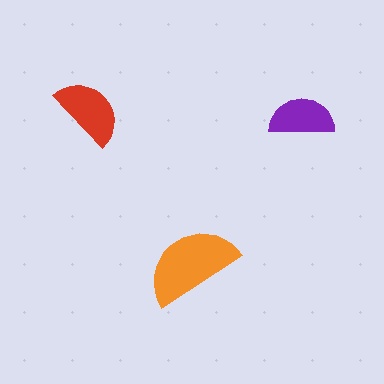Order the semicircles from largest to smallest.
the orange one, the red one, the purple one.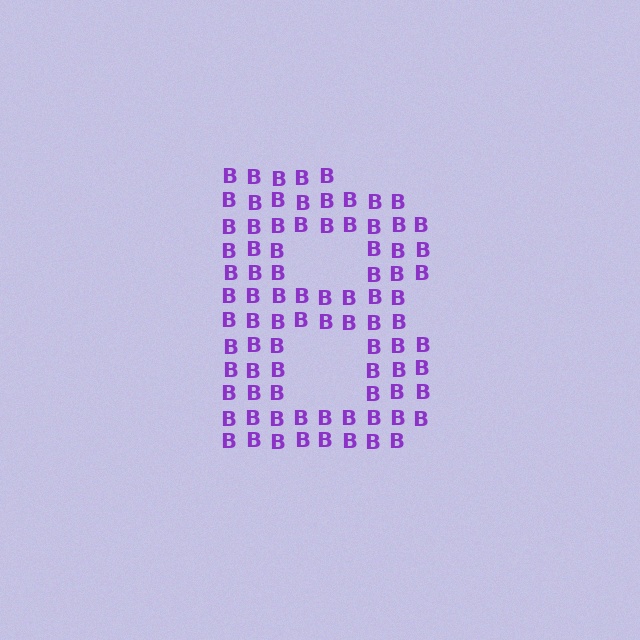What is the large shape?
The large shape is the letter B.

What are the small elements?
The small elements are letter B's.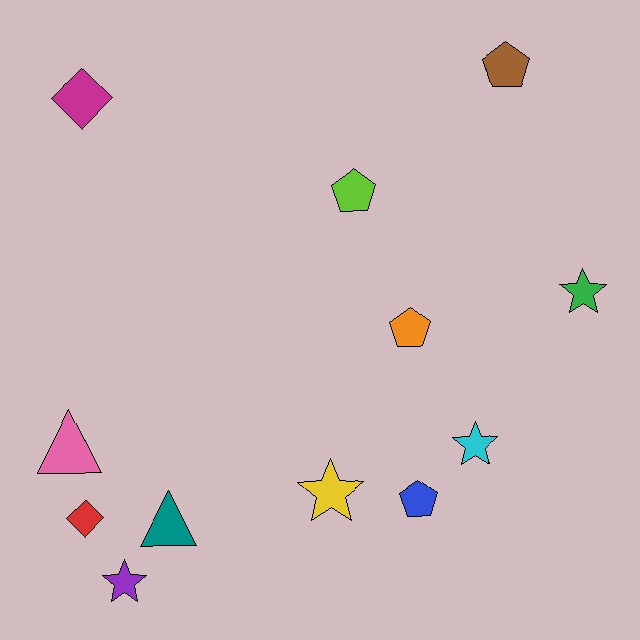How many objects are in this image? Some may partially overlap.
There are 12 objects.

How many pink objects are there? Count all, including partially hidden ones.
There is 1 pink object.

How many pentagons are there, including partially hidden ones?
There are 4 pentagons.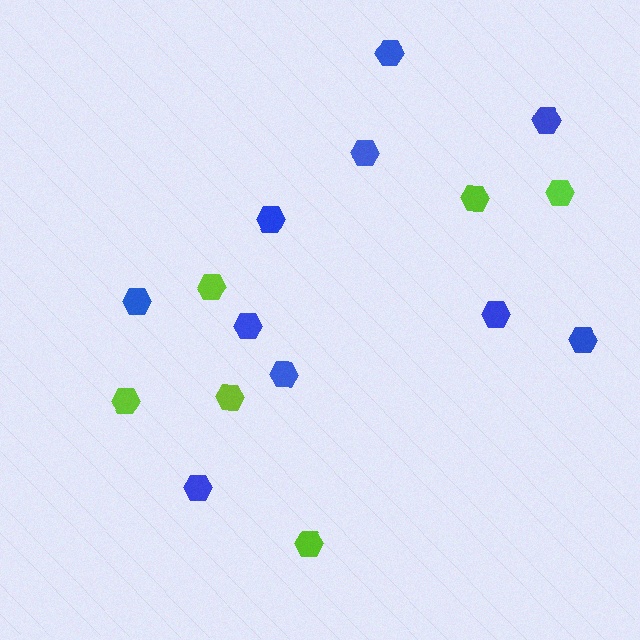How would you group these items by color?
There are 2 groups: one group of lime hexagons (6) and one group of blue hexagons (10).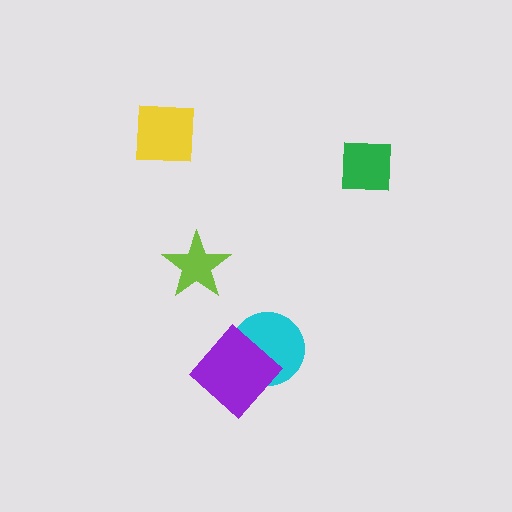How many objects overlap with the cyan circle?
1 object overlaps with the cyan circle.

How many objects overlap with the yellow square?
0 objects overlap with the yellow square.